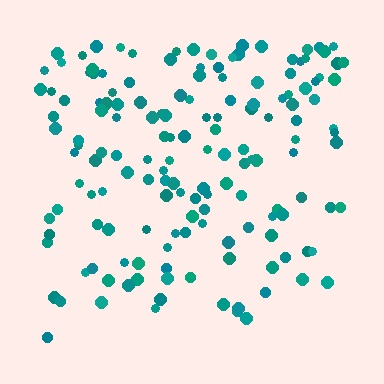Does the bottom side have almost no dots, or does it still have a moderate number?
Still a moderate number, just noticeably fewer than the top.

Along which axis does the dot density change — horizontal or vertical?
Vertical.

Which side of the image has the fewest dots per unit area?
The bottom.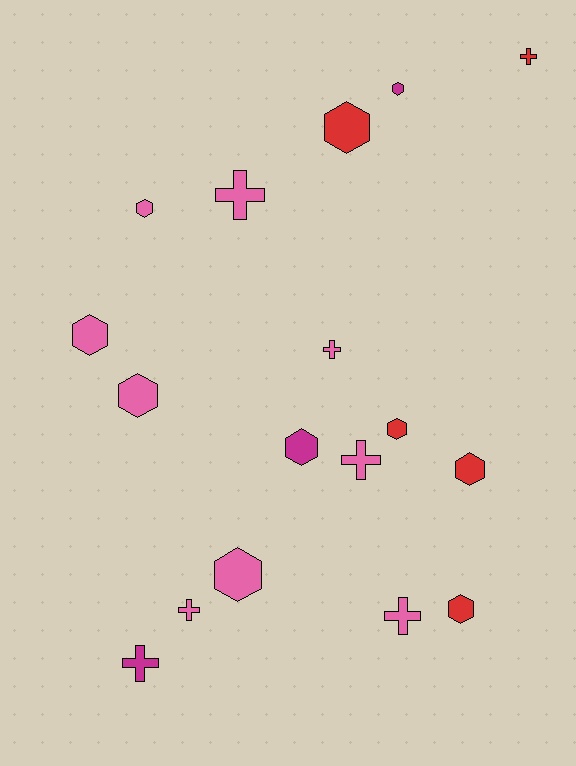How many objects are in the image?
There are 17 objects.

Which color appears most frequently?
Pink, with 9 objects.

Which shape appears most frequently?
Hexagon, with 10 objects.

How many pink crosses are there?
There are 5 pink crosses.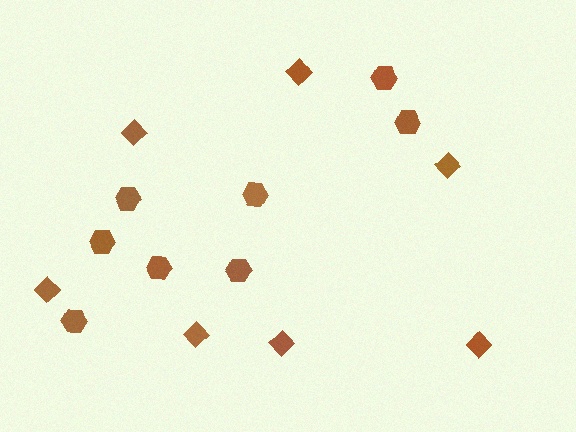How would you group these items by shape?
There are 2 groups: one group of diamonds (7) and one group of hexagons (8).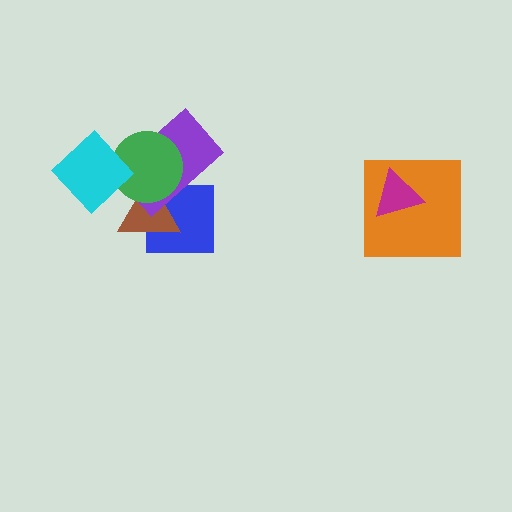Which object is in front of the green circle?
The cyan diamond is in front of the green circle.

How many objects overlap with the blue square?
3 objects overlap with the blue square.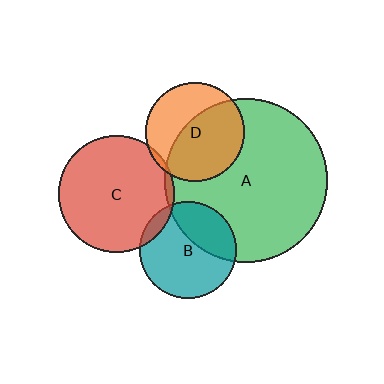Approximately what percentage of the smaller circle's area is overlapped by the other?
Approximately 35%.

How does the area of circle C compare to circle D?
Approximately 1.4 times.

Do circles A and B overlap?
Yes.